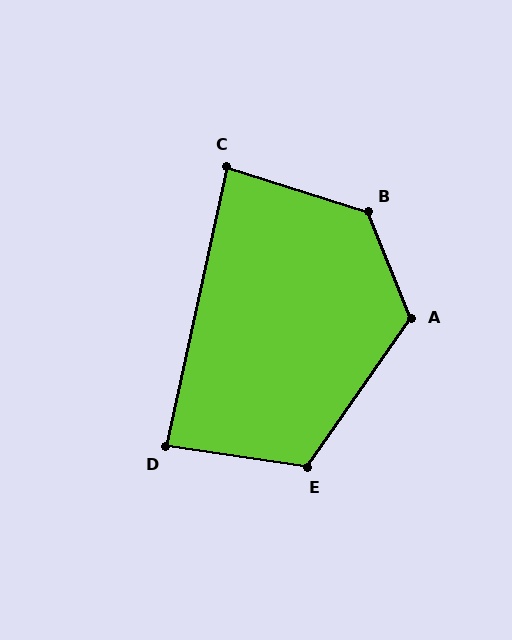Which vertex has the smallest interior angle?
C, at approximately 85 degrees.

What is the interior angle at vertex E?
Approximately 117 degrees (obtuse).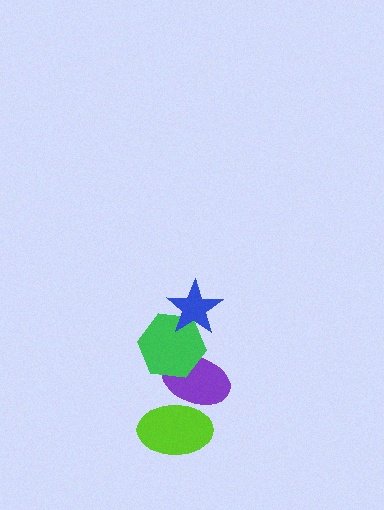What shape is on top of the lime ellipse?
The purple ellipse is on top of the lime ellipse.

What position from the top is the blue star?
The blue star is 1st from the top.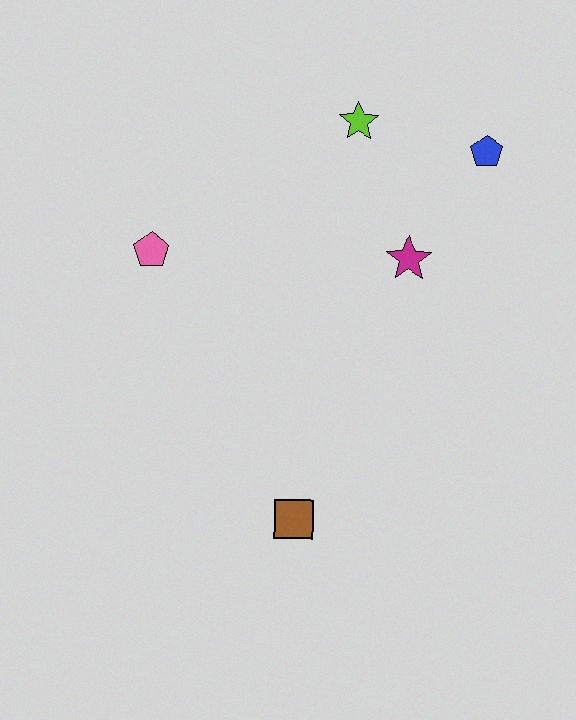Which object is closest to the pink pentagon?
The lime star is closest to the pink pentagon.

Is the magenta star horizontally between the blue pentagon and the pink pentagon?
Yes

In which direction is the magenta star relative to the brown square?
The magenta star is above the brown square.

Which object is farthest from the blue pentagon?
The brown square is farthest from the blue pentagon.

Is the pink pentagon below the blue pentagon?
Yes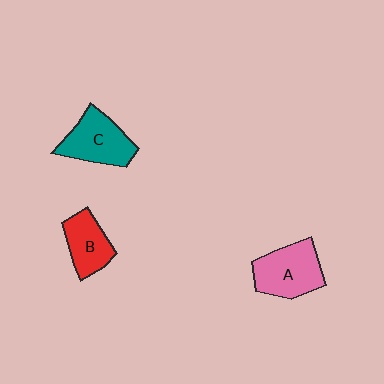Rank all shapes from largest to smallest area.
From largest to smallest: A (pink), C (teal), B (red).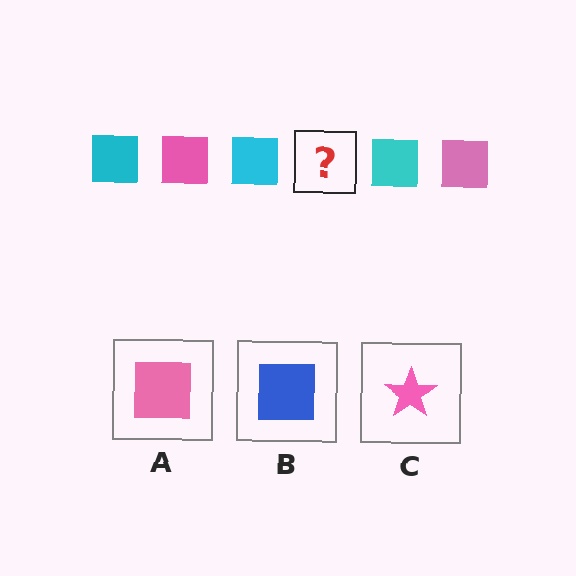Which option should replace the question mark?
Option A.